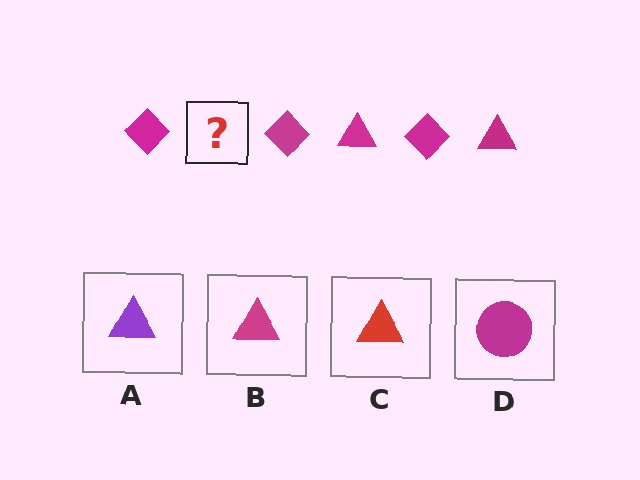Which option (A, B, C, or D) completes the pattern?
B.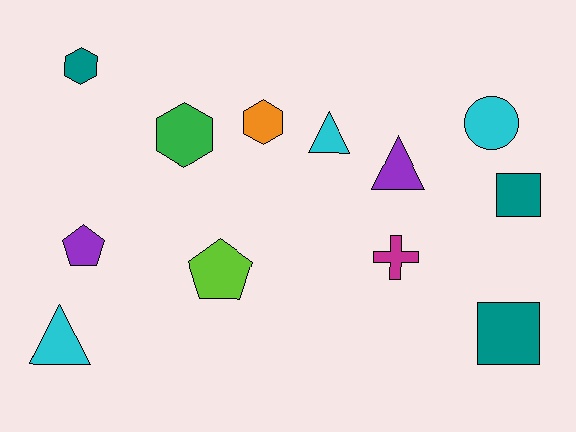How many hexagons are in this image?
There are 3 hexagons.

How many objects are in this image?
There are 12 objects.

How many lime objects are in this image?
There is 1 lime object.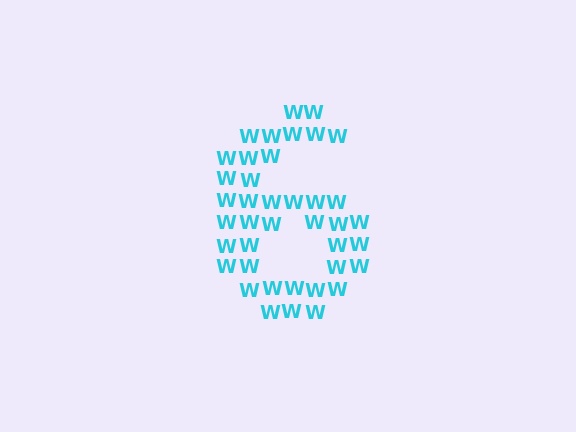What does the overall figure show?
The overall figure shows the digit 6.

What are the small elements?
The small elements are letter W's.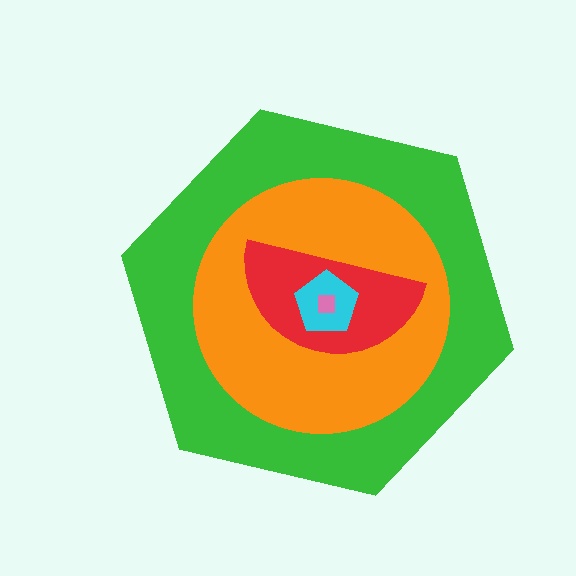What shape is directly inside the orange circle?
The red semicircle.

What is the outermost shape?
The green hexagon.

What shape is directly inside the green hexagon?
The orange circle.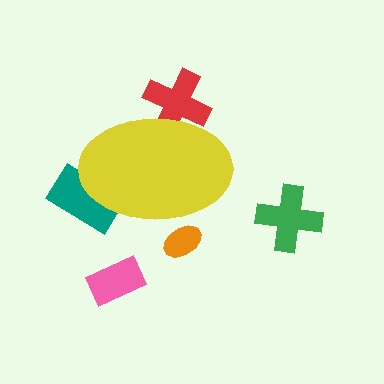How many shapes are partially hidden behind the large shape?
3 shapes are partially hidden.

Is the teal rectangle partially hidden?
Yes, the teal rectangle is partially hidden behind the yellow ellipse.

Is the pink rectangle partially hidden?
No, the pink rectangle is fully visible.